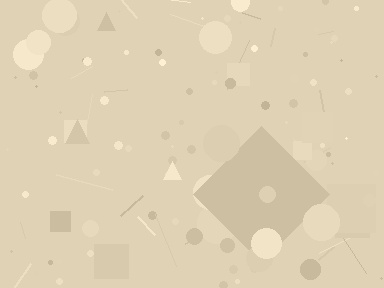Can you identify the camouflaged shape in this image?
The camouflaged shape is a diamond.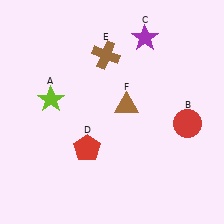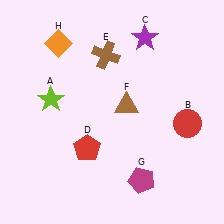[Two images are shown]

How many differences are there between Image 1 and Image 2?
There are 2 differences between the two images.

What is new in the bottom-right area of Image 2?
A magenta pentagon (G) was added in the bottom-right area of Image 2.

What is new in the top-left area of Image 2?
An orange diamond (H) was added in the top-left area of Image 2.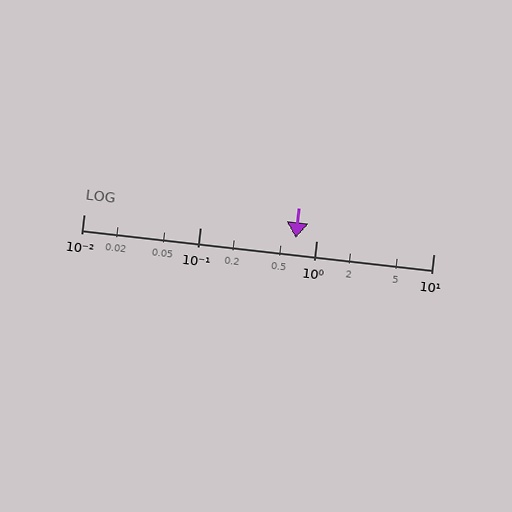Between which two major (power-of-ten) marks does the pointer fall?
The pointer is between 0.1 and 1.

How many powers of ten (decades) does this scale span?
The scale spans 3 decades, from 0.01 to 10.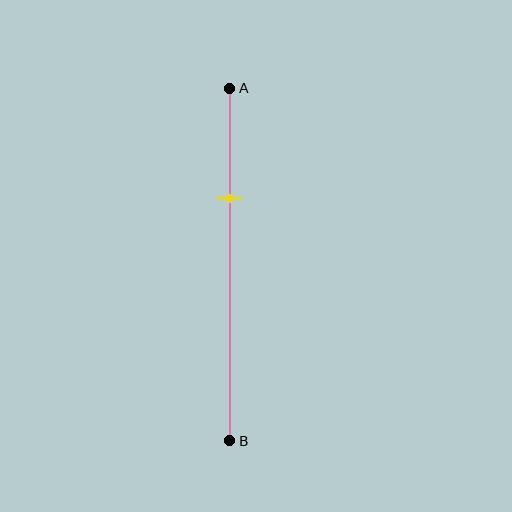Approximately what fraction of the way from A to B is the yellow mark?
The yellow mark is approximately 30% of the way from A to B.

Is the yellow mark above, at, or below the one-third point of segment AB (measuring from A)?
The yellow mark is approximately at the one-third point of segment AB.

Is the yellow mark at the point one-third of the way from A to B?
Yes, the mark is approximately at the one-third point.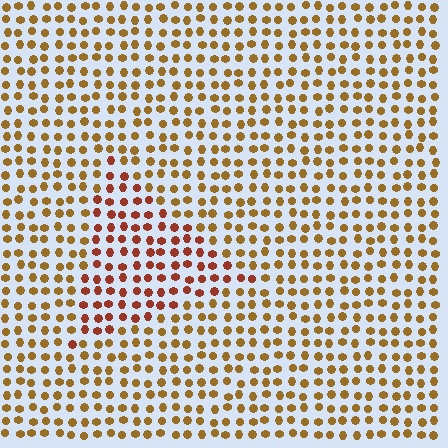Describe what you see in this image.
The image is filled with small brown elements in a uniform arrangement. A triangle-shaped region is visible where the elements are tinted to a slightly different hue, forming a subtle color boundary.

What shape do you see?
I see a triangle.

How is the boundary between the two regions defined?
The boundary is defined purely by a slight shift in hue (about 30 degrees). Spacing, size, and orientation are identical on both sides.